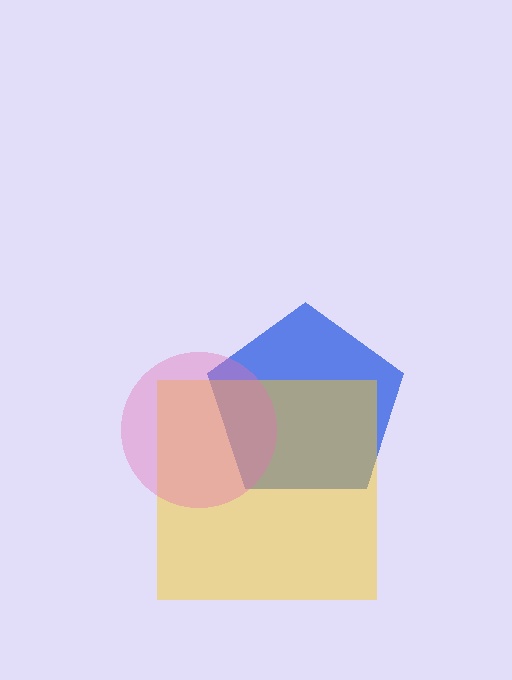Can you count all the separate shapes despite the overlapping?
Yes, there are 3 separate shapes.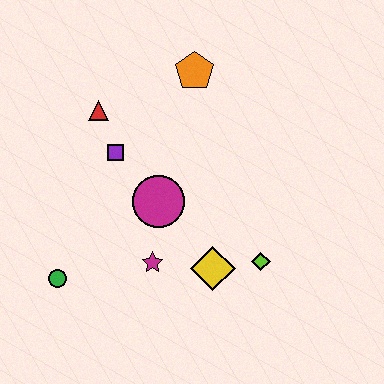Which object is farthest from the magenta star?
The orange pentagon is farthest from the magenta star.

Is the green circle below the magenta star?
Yes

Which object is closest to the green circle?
The magenta star is closest to the green circle.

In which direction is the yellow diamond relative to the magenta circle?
The yellow diamond is below the magenta circle.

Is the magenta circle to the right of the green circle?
Yes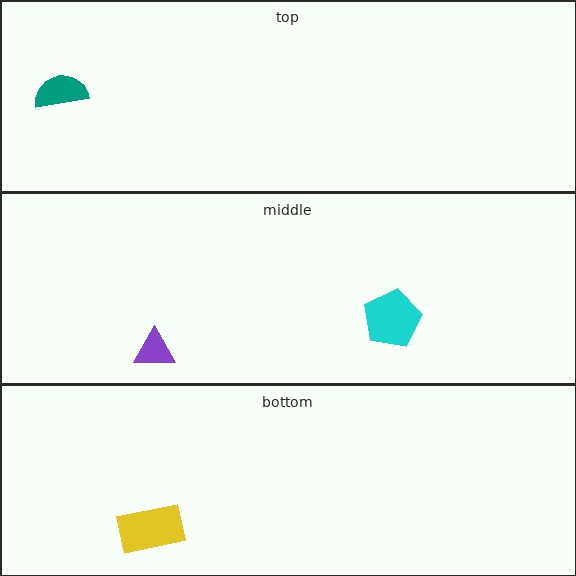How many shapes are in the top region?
1.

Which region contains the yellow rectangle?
The bottom region.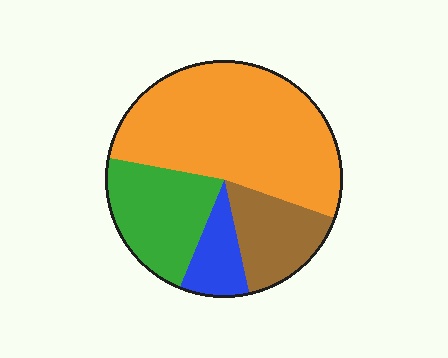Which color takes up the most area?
Orange, at roughly 55%.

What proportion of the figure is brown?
Brown takes up about one sixth (1/6) of the figure.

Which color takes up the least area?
Blue, at roughly 10%.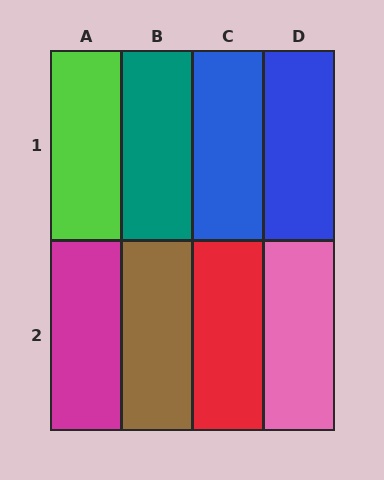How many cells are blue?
2 cells are blue.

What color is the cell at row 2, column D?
Pink.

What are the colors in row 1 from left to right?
Lime, teal, blue, blue.